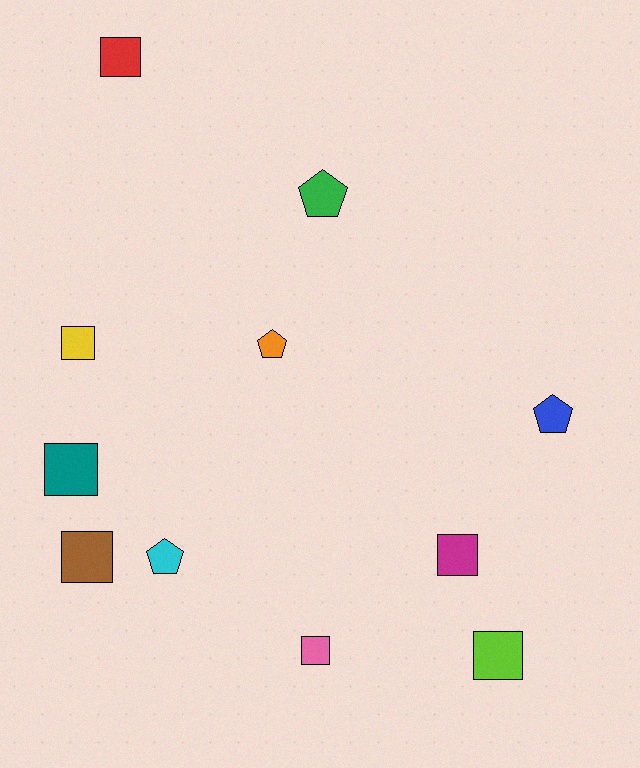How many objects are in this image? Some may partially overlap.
There are 11 objects.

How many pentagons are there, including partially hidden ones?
There are 4 pentagons.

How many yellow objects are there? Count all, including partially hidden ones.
There is 1 yellow object.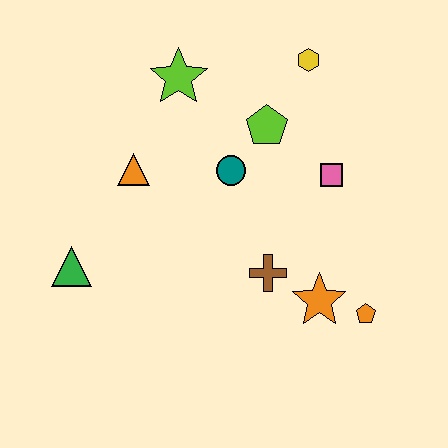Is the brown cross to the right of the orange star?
No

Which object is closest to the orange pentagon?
The orange star is closest to the orange pentagon.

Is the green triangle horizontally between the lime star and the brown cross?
No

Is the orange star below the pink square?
Yes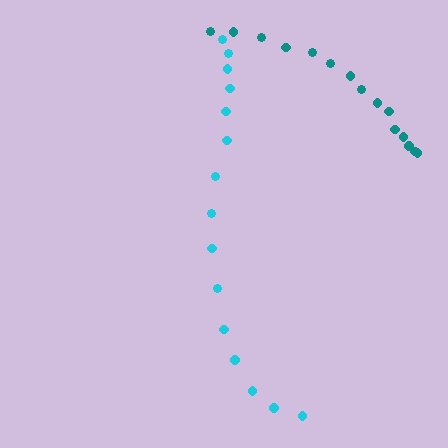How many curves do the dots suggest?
There are 2 distinct paths.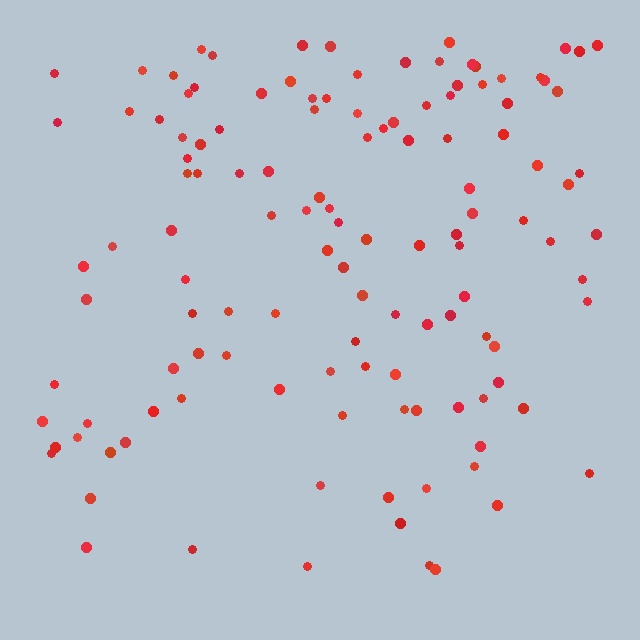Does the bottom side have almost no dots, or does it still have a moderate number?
Still a moderate number, just noticeably fewer than the top.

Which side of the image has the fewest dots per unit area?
The bottom.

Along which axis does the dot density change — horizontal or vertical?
Vertical.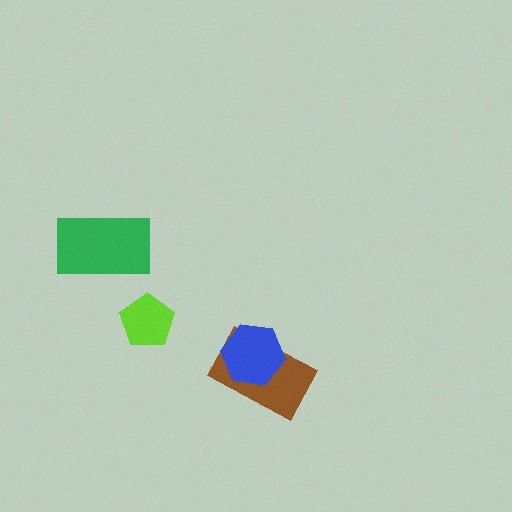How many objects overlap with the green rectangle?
0 objects overlap with the green rectangle.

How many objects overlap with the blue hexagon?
1 object overlaps with the blue hexagon.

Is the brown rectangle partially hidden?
Yes, it is partially covered by another shape.